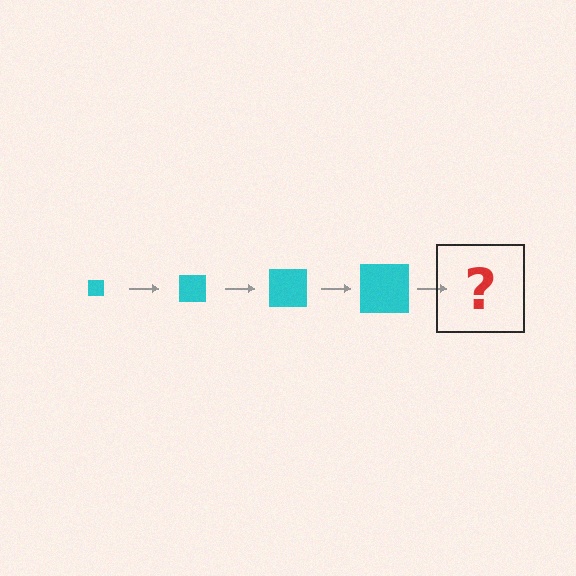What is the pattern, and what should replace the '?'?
The pattern is that the square gets progressively larger each step. The '?' should be a cyan square, larger than the previous one.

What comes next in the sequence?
The next element should be a cyan square, larger than the previous one.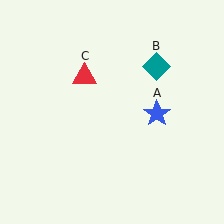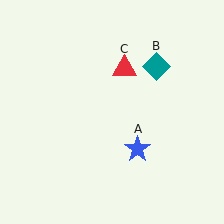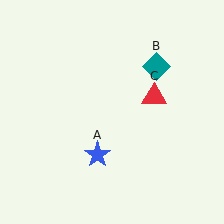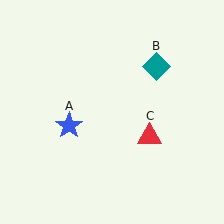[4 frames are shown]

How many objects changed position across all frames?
2 objects changed position: blue star (object A), red triangle (object C).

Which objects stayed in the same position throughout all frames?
Teal diamond (object B) remained stationary.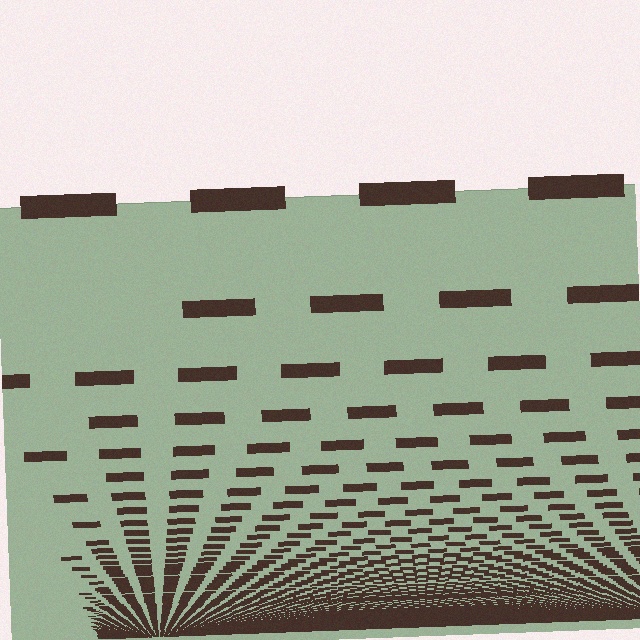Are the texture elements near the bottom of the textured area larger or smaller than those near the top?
Smaller. The gradient is inverted — elements near the bottom are smaller and denser.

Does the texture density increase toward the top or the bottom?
Density increases toward the bottom.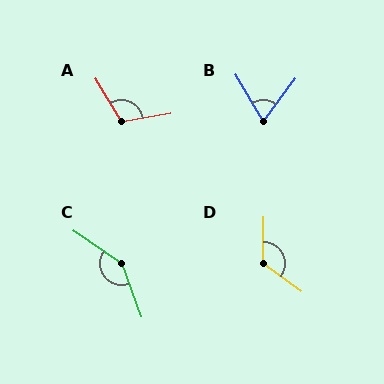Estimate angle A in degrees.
Approximately 110 degrees.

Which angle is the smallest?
B, at approximately 68 degrees.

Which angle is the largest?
C, at approximately 144 degrees.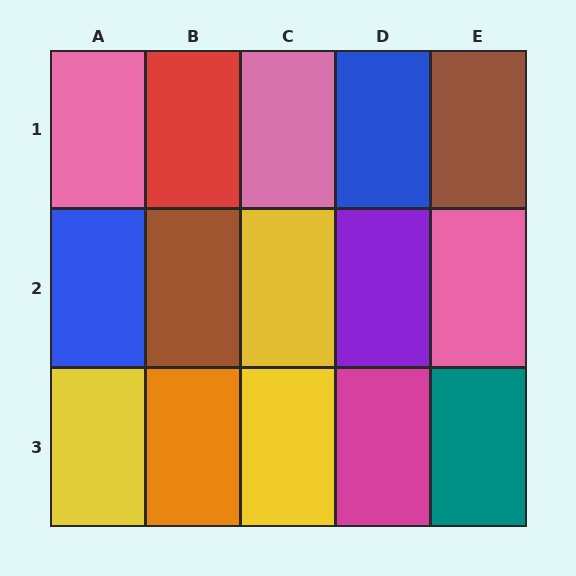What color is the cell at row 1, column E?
Brown.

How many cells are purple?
1 cell is purple.